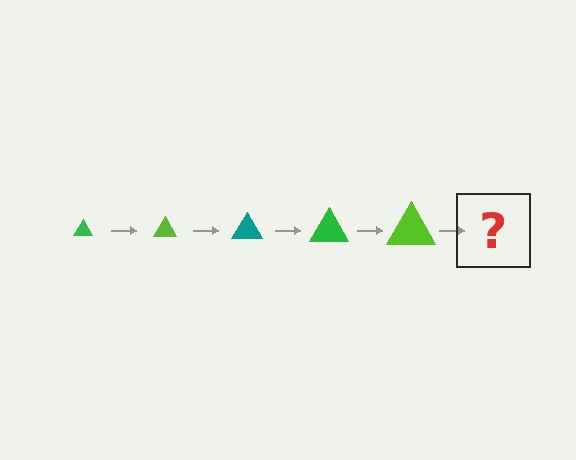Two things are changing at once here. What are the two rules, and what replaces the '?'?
The two rules are that the triangle grows larger each step and the color cycles through green, lime, and teal. The '?' should be a teal triangle, larger than the previous one.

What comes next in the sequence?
The next element should be a teal triangle, larger than the previous one.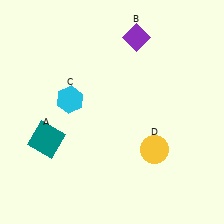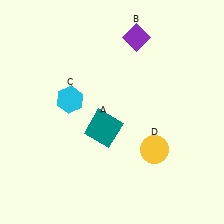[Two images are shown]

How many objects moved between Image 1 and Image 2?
1 object moved between the two images.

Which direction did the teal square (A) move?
The teal square (A) moved right.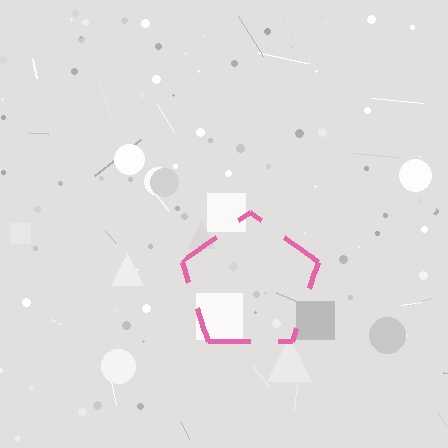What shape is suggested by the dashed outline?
The dashed outline suggests a pentagon.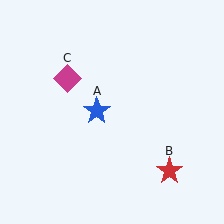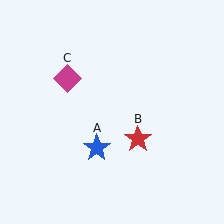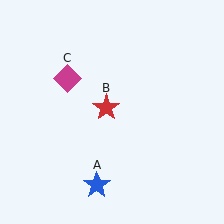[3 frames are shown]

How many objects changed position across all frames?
2 objects changed position: blue star (object A), red star (object B).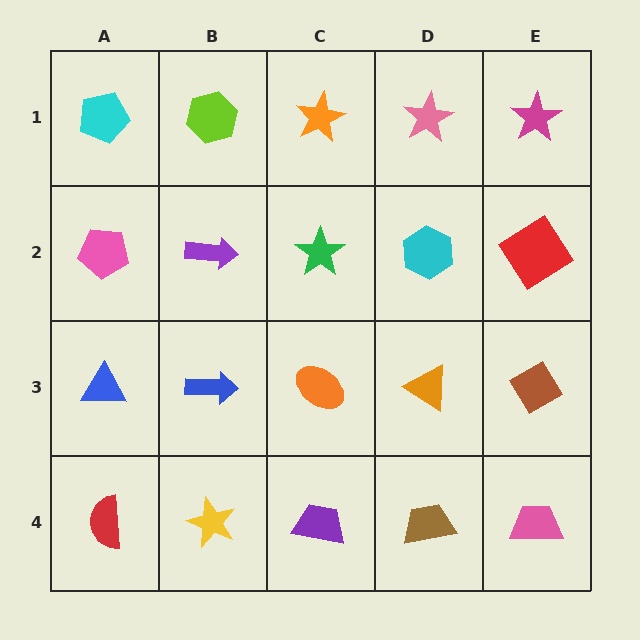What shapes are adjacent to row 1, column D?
A cyan hexagon (row 2, column D), an orange star (row 1, column C), a magenta star (row 1, column E).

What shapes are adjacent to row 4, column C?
An orange ellipse (row 3, column C), a yellow star (row 4, column B), a brown trapezoid (row 4, column D).